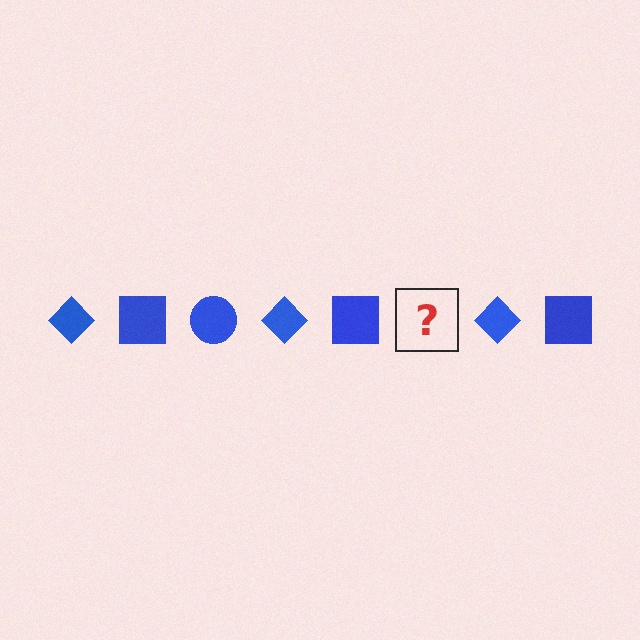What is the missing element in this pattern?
The missing element is a blue circle.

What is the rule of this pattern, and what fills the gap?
The rule is that the pattern cycles through diamond, square, circle shapes in blue. The gap should be filled with a blue circle.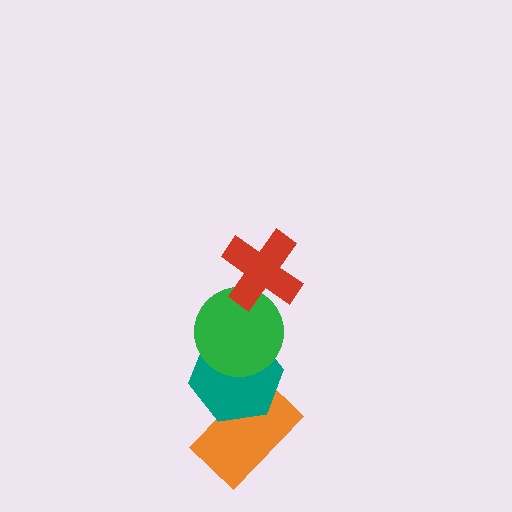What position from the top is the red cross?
The red cross is 1st from the top.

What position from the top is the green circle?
The green circle is 2nd from the top.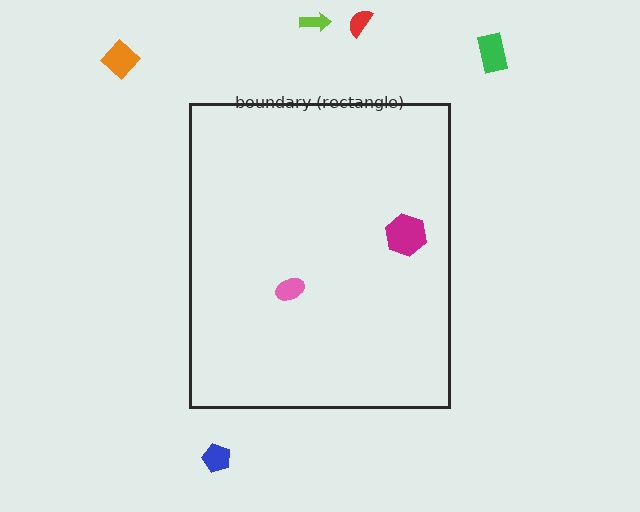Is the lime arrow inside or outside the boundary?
Outside.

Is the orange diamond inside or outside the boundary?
Outside.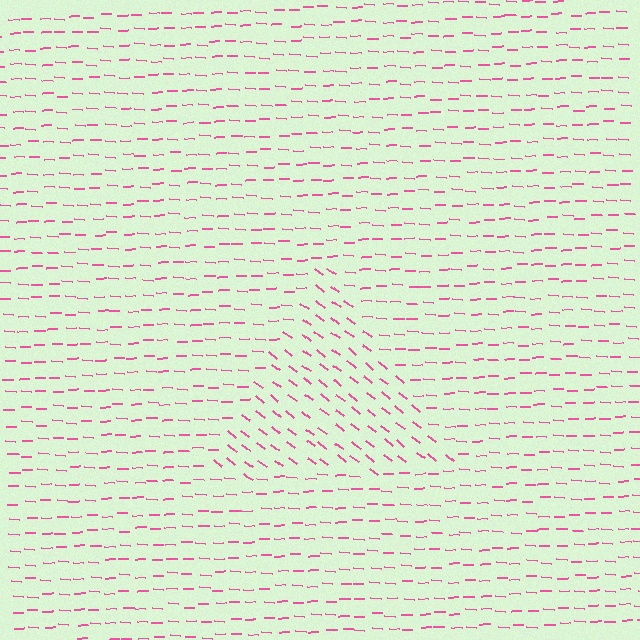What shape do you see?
I see a triangle.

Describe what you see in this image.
The image is filled with small pink line segments. A triangle region in the image has lines oriented differently from the surrounding lines, creating a visible texture boundary.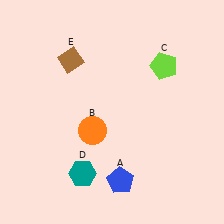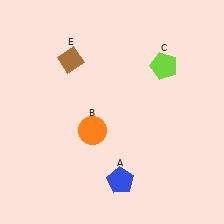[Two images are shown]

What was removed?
The teal hexagon (D) was removed in Image 2.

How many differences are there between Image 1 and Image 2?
There is 1 difference between the two images.